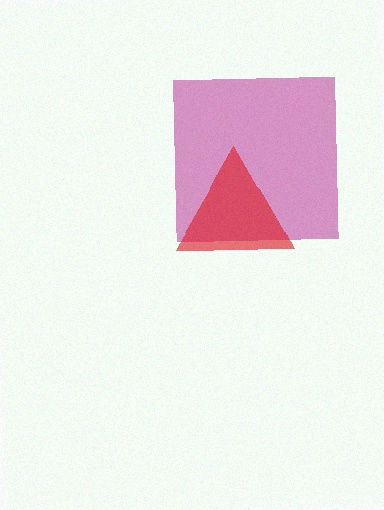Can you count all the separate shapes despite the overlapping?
Yes, there are 2 separate shapes.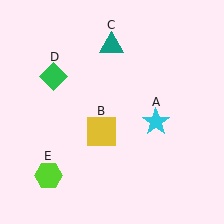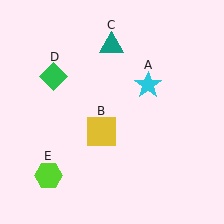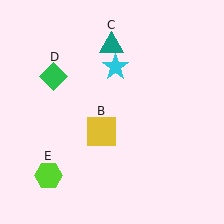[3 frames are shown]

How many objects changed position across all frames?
1 object changed position: cyan star (object A).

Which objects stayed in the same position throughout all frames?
Yellow square (object B) and teal triangle (object C) and green diamond (object D) and lime hexagon (object E) remained stationary.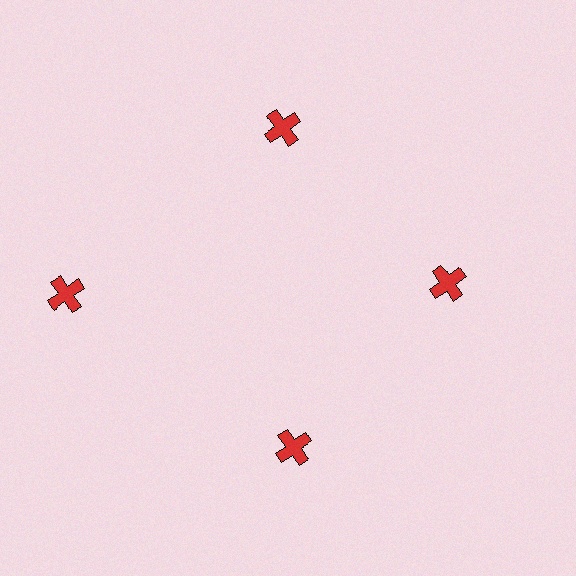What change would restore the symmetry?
The symmetry would be restored by moving it inward, back onto the ring so that all 4 crosses sit at equal angles and equal distance from the center.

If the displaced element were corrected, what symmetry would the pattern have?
It would have 4-fold rotational symmetry — the pattern would map onto itself every 90 degrees.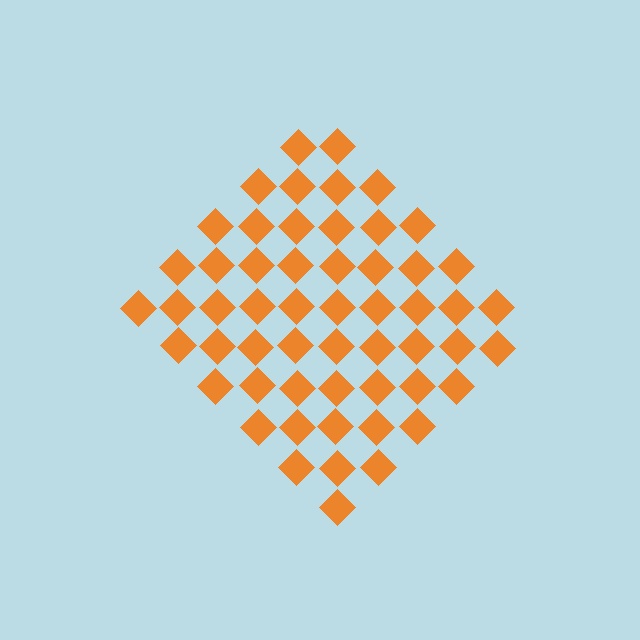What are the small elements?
The small elements are diamonds.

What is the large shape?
The large shape is a diamond.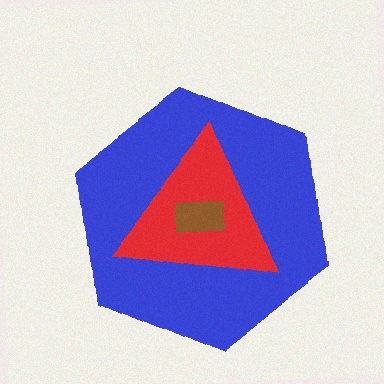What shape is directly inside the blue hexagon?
The red triangle.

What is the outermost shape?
The blue hexagon.